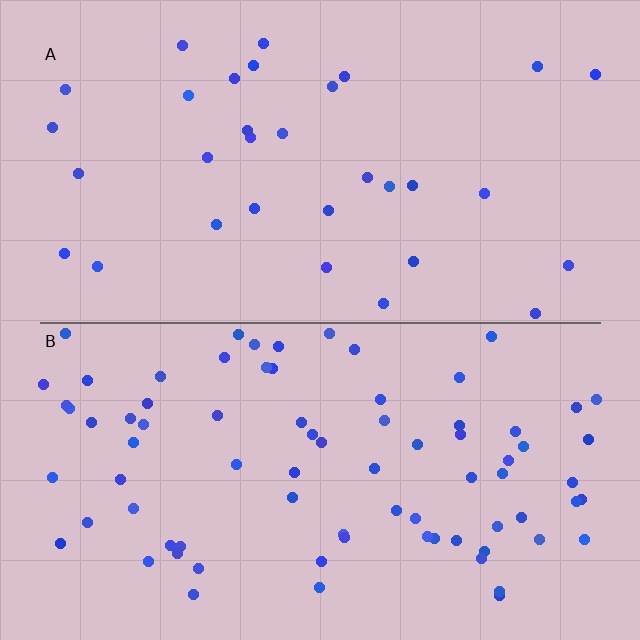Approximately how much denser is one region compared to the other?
Approximately 2.5× — region B over region A.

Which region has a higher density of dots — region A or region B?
B (the bottom).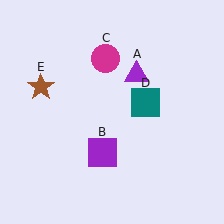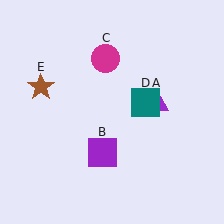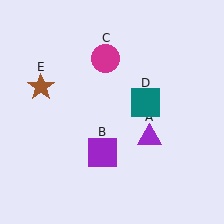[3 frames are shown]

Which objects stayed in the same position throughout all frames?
Purple square (object B) and magenta circle (object C) and teal square (object D) and brown star (object E) remained stationary.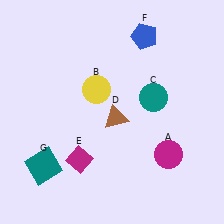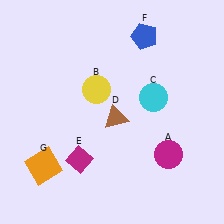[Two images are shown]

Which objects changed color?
C changed from teal to cyan. G changed from teal to orange.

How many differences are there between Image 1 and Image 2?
There are 2 differences between the two images.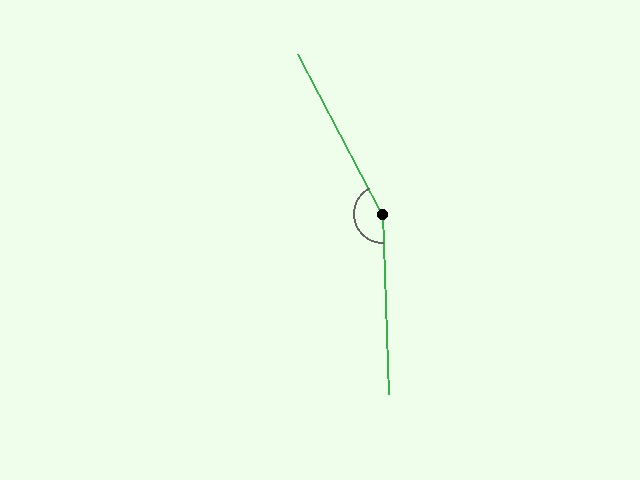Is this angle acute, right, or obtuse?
It is obtuse.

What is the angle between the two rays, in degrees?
Approximately 154 degrees.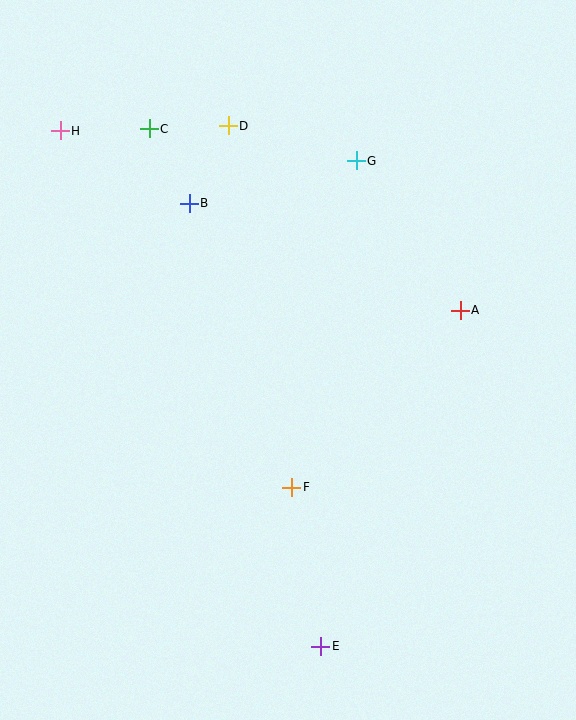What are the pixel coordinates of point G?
Point G is at (356, 161).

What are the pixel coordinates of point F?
Point F is at (292, 487).